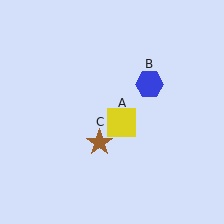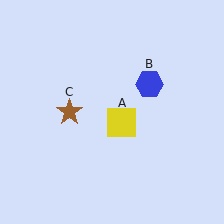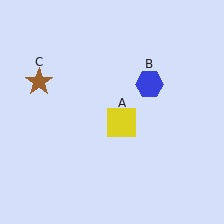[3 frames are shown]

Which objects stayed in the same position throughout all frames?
Yellow square (object A) and blue hexagon (object B) remained stationary.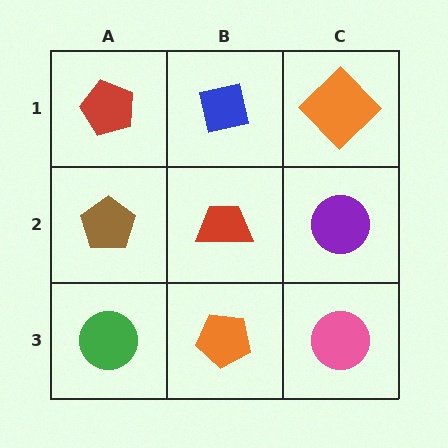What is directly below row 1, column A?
A brown pentagon.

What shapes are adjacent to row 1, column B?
A red trapezoid (row 2, column B), a red pentagon (row 1, column A), an orange diamond (row 1, column C).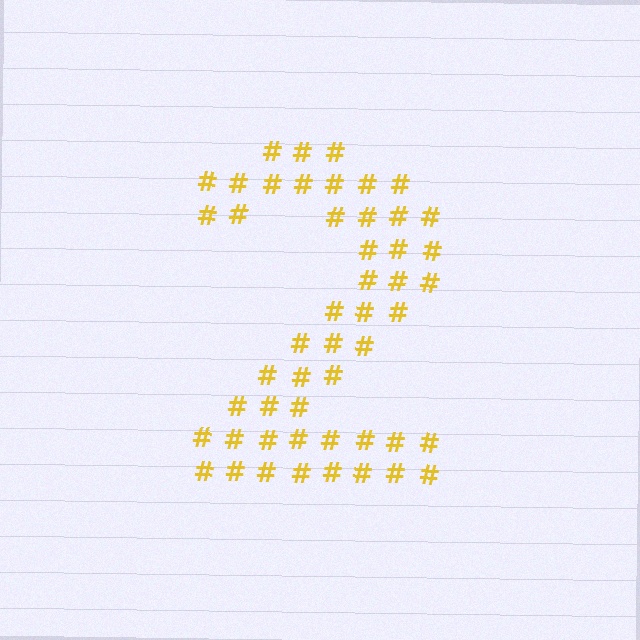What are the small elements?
The small elements are hash symbols.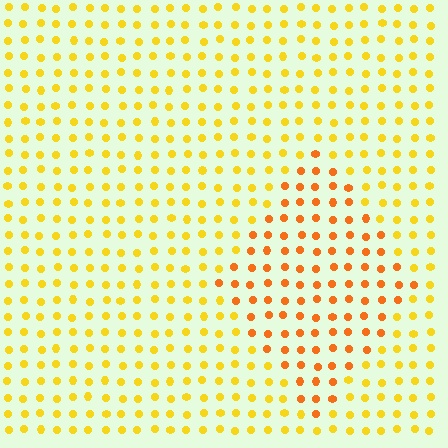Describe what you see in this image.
The image is filled with small yellow elements in a uniform arrangement. A diamond-shaped region is visible where the elements are tinted to a slightly different hue, forming a subtle color boundary.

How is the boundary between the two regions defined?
The boundary is defined purely by a slight shift in hue (about 28 degrees). Spacing, size, and orientation are identical on both sides.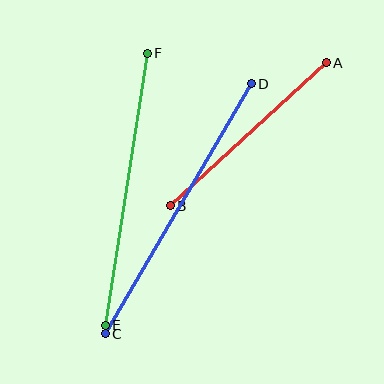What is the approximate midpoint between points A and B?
The midpoint is at approximately (248, 134) pixels.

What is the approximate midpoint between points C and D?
The midpoint is at approximately (178, 209) pixels.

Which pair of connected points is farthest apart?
Points C and D are farthest apart.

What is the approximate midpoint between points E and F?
The midpoint is at approximately (126, 189) pixels.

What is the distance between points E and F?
The distance is approximately 275 pixels.